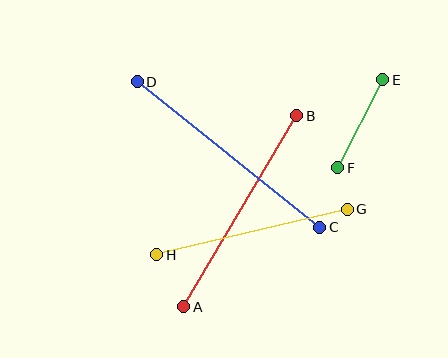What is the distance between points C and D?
The distance is approximately 233 pixels.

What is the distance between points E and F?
The distance is approximately 99 pixels.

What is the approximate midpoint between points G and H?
The midpoint is at approximately (252, 232) pixels.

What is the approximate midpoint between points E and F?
The midpoint is at approximately (360, 124) pixels.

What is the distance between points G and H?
The distance is approximately 196 pixels.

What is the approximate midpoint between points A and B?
The midpoint is at approximately (240, 211) pixels.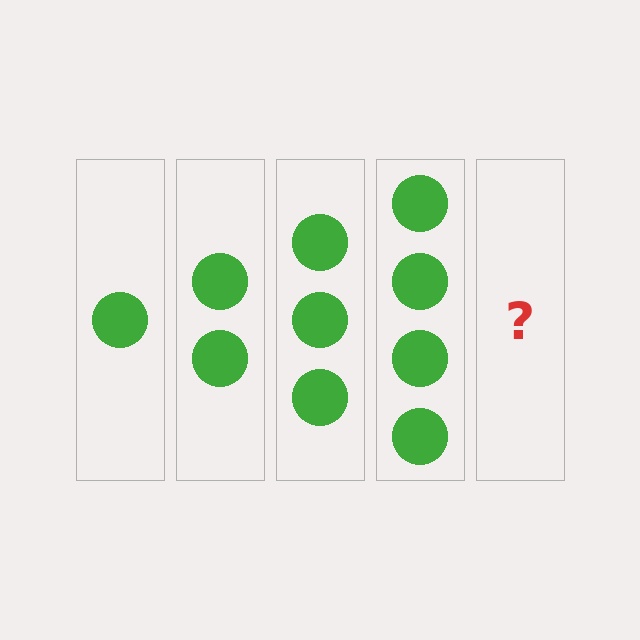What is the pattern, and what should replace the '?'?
The pattern is that each step adds one more circle. The '?' should be 5 circles.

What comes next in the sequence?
The next element should be 5 circles.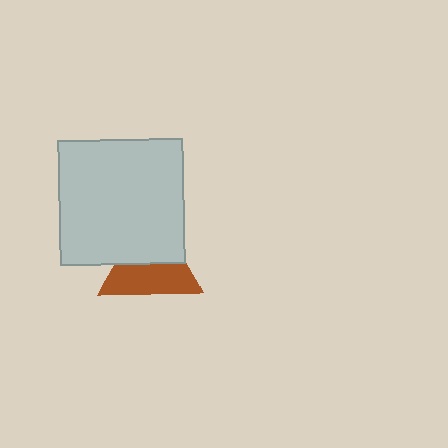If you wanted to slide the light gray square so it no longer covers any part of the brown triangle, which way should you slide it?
Slide it up — that is the most direct way to separate the two shapes.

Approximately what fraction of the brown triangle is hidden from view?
Roughly 46% of the brown triangle is hidden behind the light gray square.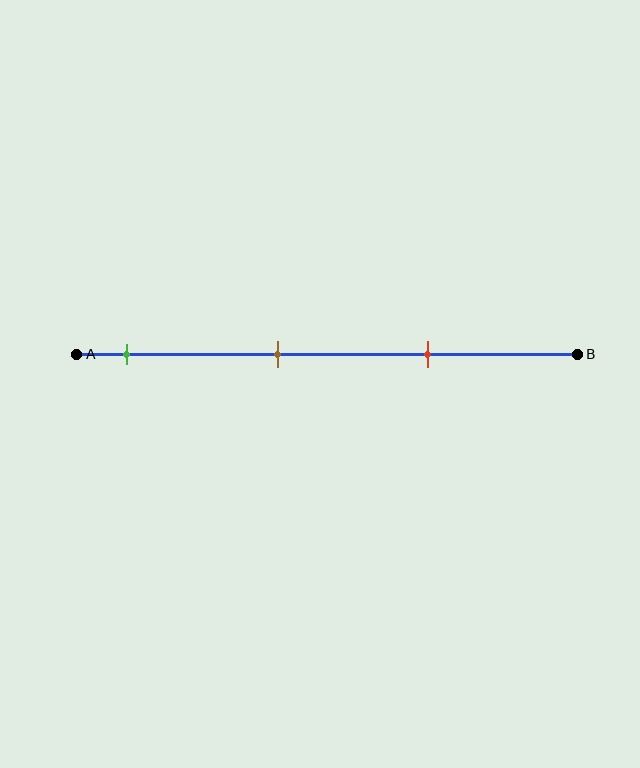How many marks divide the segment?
There are 3 marks dividing the segment.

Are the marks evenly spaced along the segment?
Yes, the marks are approximately evenly spaced.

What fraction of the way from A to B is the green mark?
The green mark is approximately 10% (0.1) of the way from A to B.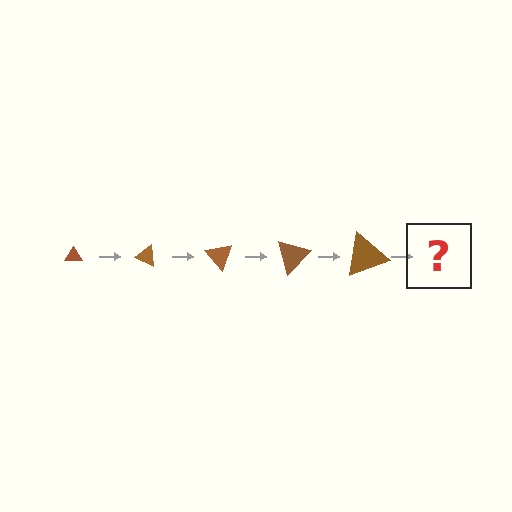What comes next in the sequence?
The next element should be a triangle, larger than the previous one and rotated 125 degrees from the start.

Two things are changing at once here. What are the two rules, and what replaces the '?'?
The two rules are that the triangle grows larger each step and it rotates 25 degrees each step. The '?' should be a triangle, larger than the previous one and rotated 125 degrees from the start.